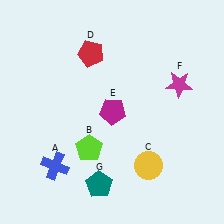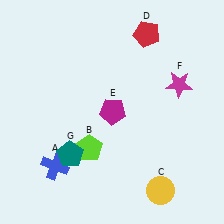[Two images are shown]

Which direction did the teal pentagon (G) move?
The teal pentagon (G) moved up.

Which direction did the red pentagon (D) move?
The red pentagon (D) moved right.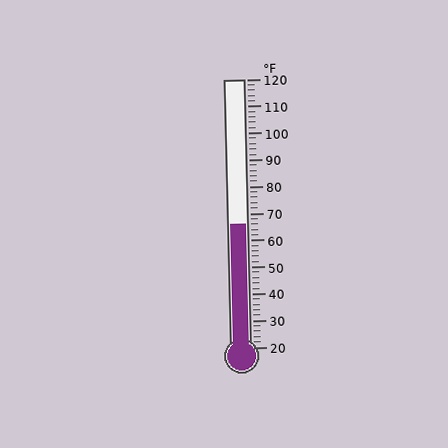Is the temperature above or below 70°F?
The temperature is below 70°F.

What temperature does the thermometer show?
The thermometer shows approximately 66°F.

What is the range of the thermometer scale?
The thermometer scale ranges from 20°F to 120°F.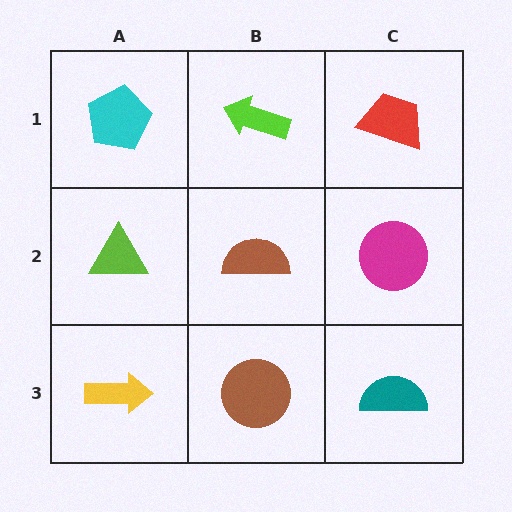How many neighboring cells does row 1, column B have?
3.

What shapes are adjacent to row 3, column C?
A magenta circle (row 2, column C), a brown circle (row 3, column B).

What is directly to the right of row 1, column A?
A lime arrow.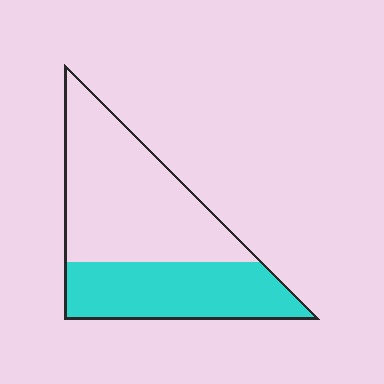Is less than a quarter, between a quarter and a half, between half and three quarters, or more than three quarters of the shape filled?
Between a quarter and a half.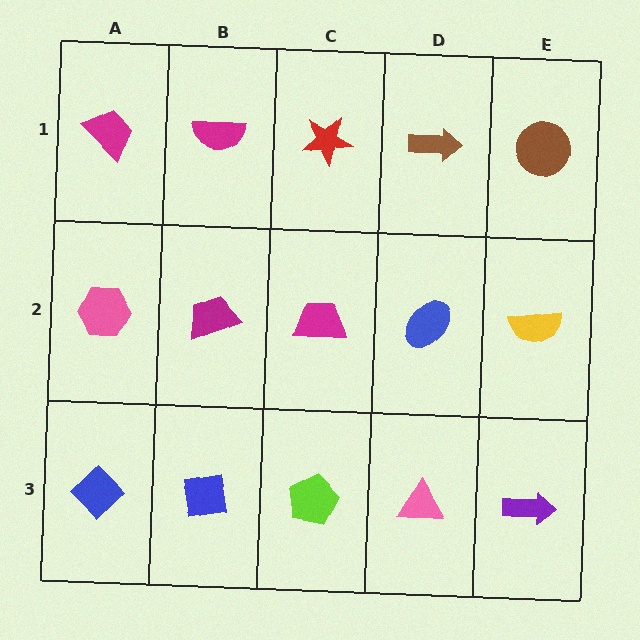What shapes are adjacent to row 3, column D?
A blue ellipse (row 2, column D), a lime pentagon (row 3, column C), a purple arrow (row 3, column E).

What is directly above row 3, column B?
A magenta trapezoid.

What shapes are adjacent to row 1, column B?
A magenta trapezoid (row 2, column B), a magenta trapezoid (row 1, column A), a red star (row 1, column C).